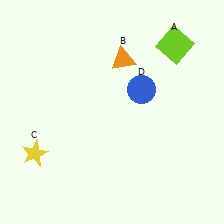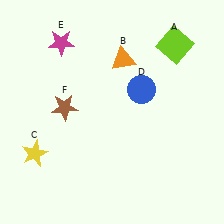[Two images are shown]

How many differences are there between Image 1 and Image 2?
There are 2 differences between the two images.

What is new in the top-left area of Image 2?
A magenta star (E) was added in the top-left area of Image 2.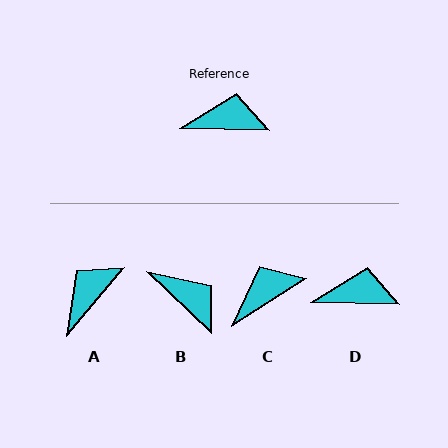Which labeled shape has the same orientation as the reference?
D.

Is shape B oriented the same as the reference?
No, it is off by about 43 degrees.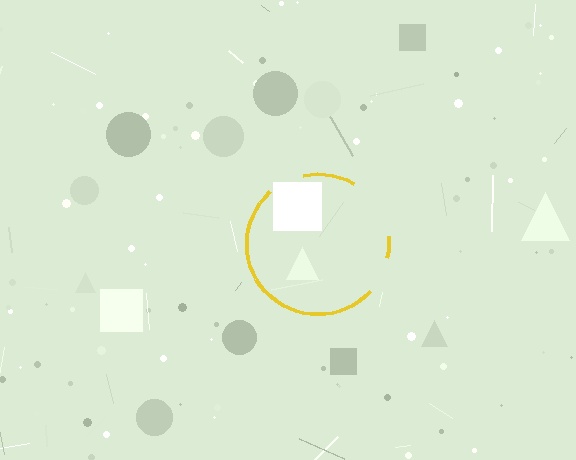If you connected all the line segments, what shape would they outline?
They would outline a circle.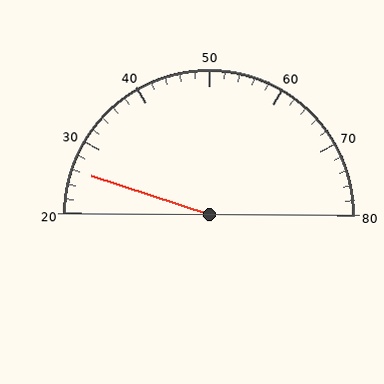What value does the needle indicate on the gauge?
The needle indicates approximately 26.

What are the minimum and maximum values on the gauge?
The gauge ranges from 20 to 80.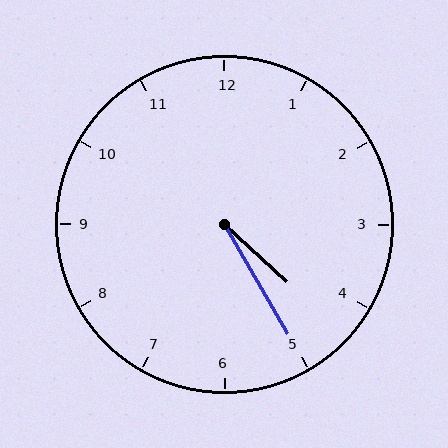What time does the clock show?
4:25.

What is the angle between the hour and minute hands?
Approximately 18 degrees.